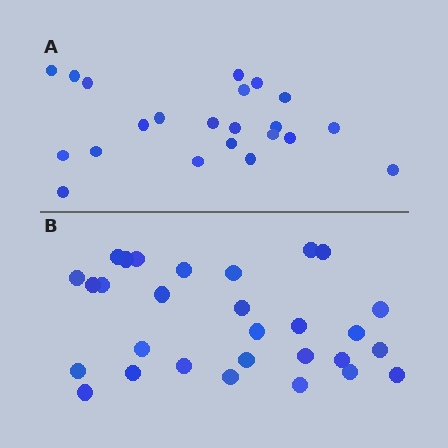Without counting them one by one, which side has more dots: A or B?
Region B (the bottom region) has more dots.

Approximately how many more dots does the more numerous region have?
Region B has roughly 8 or so more dots than region A.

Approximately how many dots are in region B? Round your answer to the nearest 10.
About 30 dots. (The exact count is 29, which rounds to 30.)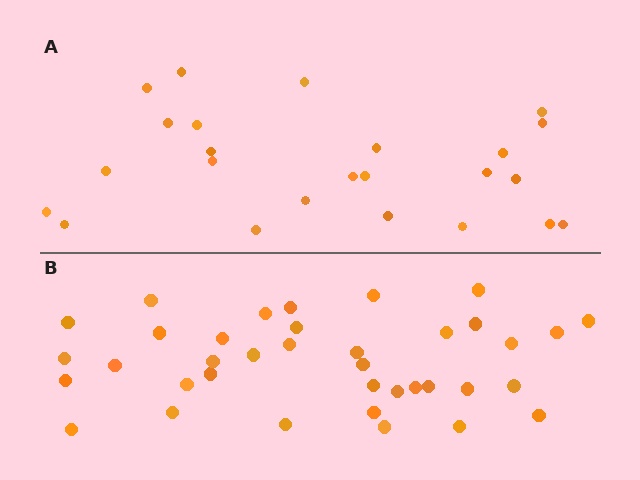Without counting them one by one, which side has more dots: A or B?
Region B (the bottom region) has more dots.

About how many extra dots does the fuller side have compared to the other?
Region B has approximately 15 more dots than region A.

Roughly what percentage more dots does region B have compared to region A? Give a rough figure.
About 55% more.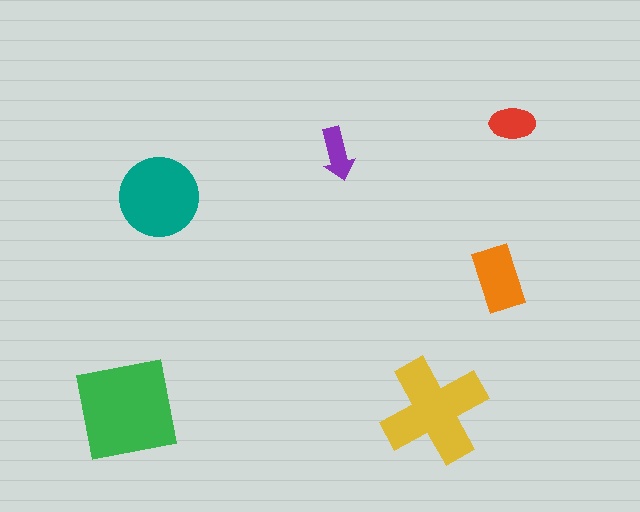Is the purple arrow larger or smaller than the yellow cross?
Smaller.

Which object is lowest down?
The yellow cross is bottommost.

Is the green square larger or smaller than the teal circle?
Larger.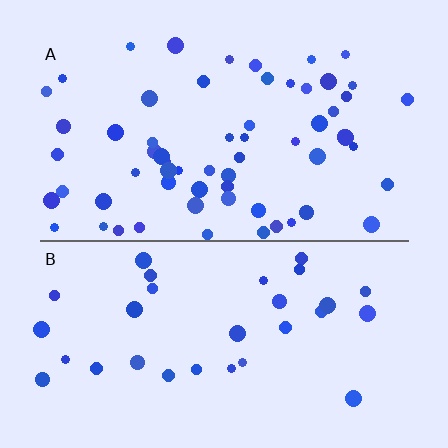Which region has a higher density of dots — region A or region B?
A (the top).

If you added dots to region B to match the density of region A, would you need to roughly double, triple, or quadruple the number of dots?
Approximately double.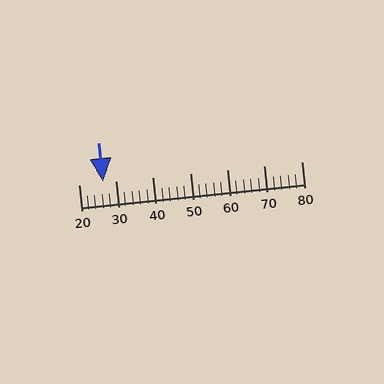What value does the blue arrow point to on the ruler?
The blue arrow points to approximately 26.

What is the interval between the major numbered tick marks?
The major tick marks are spaced 10 units apart.